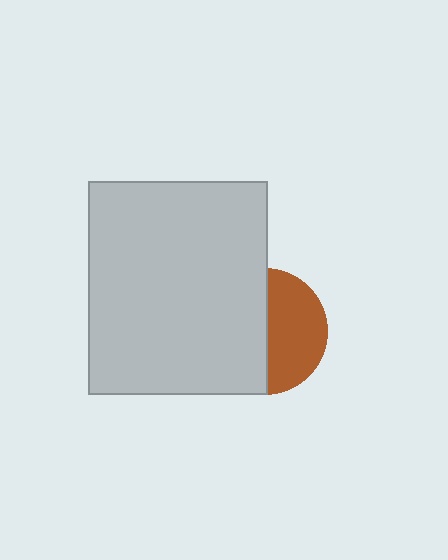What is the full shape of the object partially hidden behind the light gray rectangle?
The partially hidden object is a brown circle.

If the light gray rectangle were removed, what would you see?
You would see the complete brown circle.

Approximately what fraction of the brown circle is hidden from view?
Roughly 53% of the brown circle is hidden behind the light gray rectangle.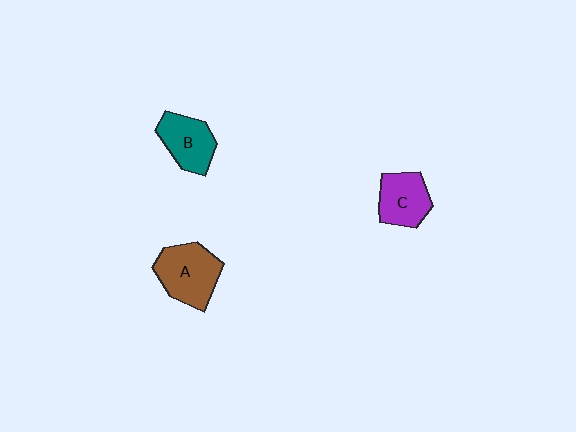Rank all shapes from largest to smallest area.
From largest to smallest: A (brown), B (teal), C (purple).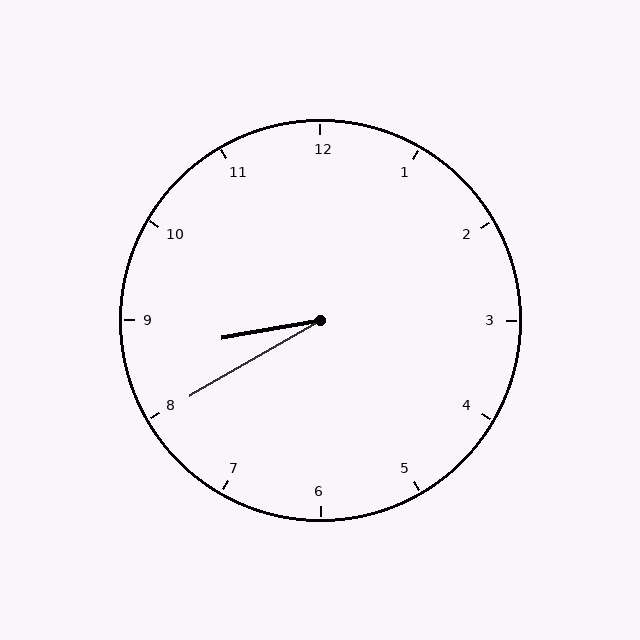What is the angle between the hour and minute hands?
Approximately 20 degrees.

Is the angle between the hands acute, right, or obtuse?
It is acute.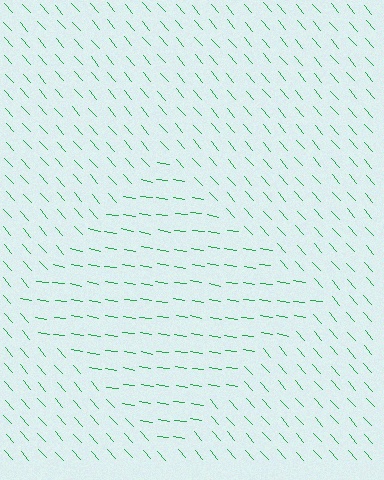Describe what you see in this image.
The image is filled with small green line segments. A diamond region in the image has lines oriented differently from the surrounding lines, creating a visible texture boundary.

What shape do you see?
I see a diamond.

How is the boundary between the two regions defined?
The boundary is defined purely by a change in line orientation (approximately 39 degrees difference). All lines are the same color and thickness.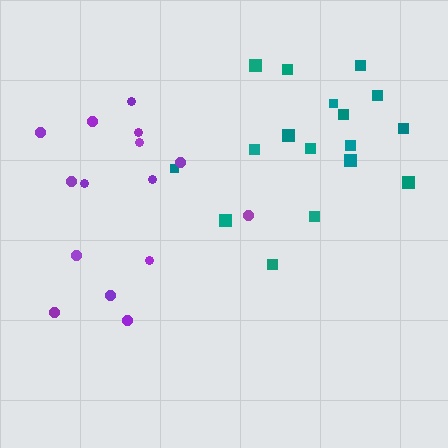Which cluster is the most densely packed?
Purple.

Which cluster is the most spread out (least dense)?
Teal.